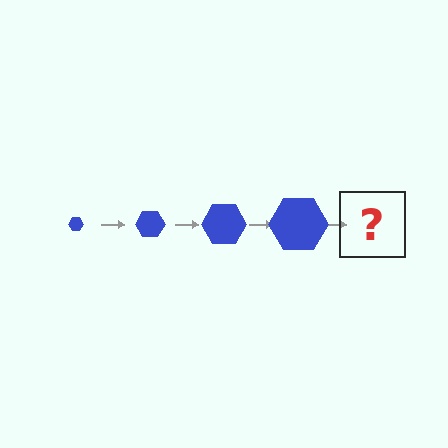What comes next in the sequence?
The next element should be a blue hexagon, larger than the previous one.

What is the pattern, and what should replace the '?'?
The pattern is that the hexagon gets progressively larger each step. The '?' should be a blue hexagon, larger than the previous one.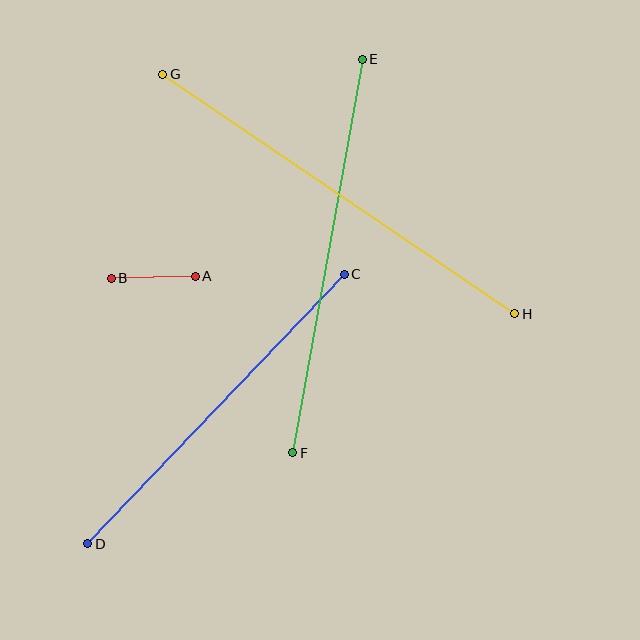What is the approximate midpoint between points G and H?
The midpoint is at approximately (339, 194) pixels.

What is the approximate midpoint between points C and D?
The midpoint is at approximately (216, 409) pixels.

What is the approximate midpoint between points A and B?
The midpoint is at approximately (153, 277) pixels.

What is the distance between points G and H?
The distance is approximately 426 pixels.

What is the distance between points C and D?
The distance is approximately 372 pixels.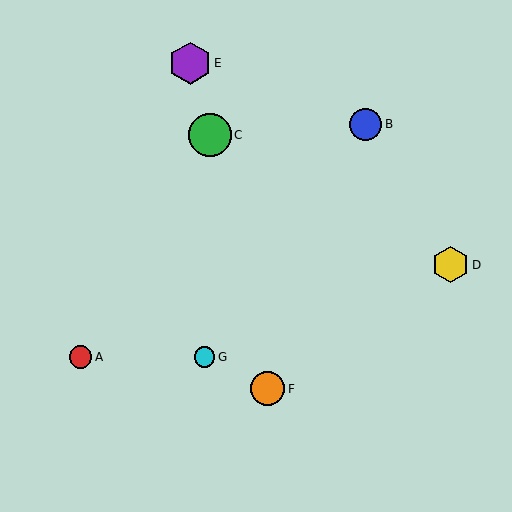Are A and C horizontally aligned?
No, A is at y≈357 and C is at y≈135.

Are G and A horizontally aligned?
Yes, both are at y≈357.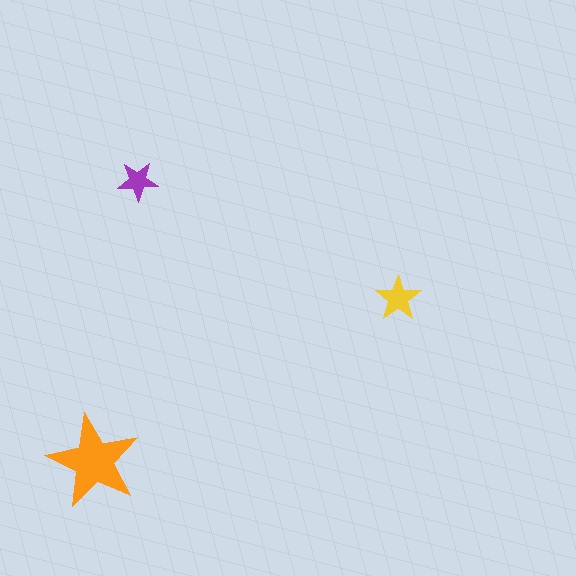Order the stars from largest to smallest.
the orange one, the yellow one, the purple one.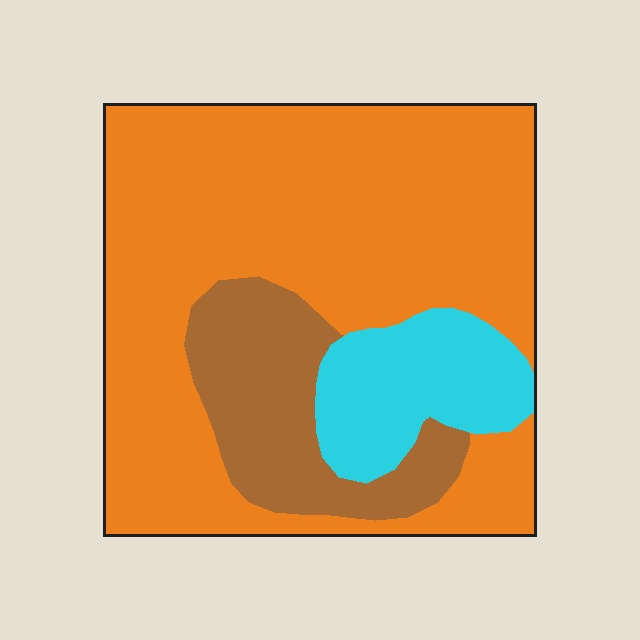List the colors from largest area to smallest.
From largest to smallest: orange, brown, cyan.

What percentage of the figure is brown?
Brown takes up about one sixth (1/6) of the figure.